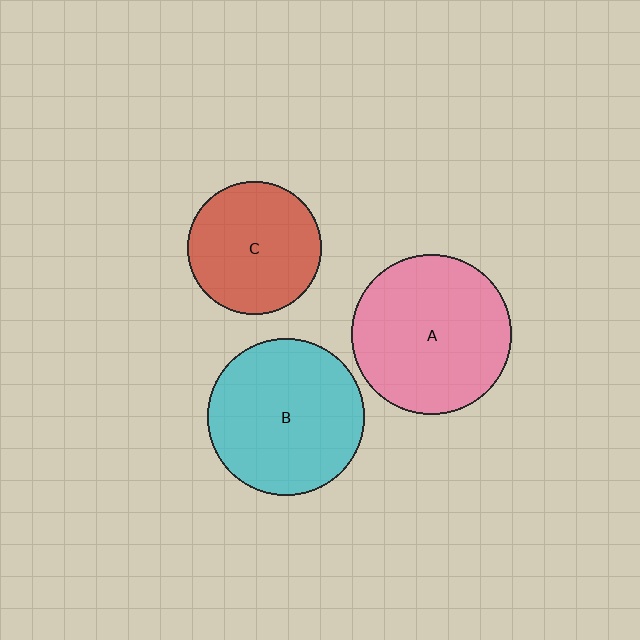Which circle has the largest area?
Circle A (pink).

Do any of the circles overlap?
No, none of the circles overlap.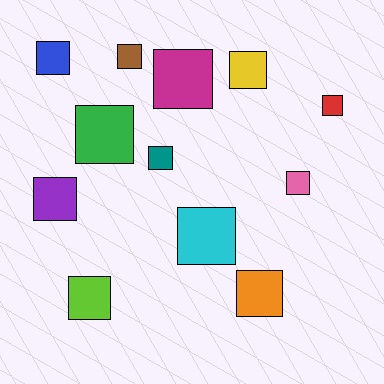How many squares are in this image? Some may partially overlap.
There are 12 squares.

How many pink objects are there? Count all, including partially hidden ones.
There is 1 pink object.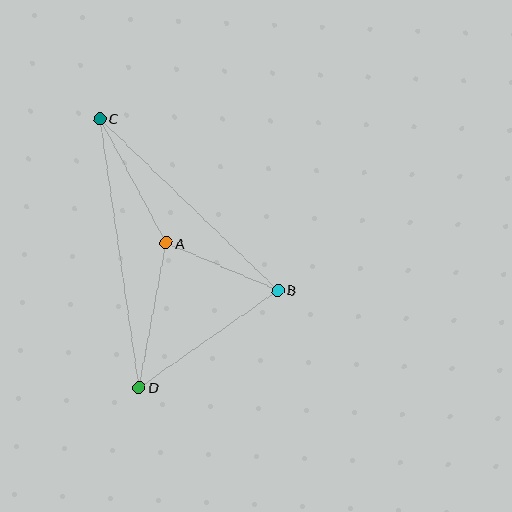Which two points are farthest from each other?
Points C and D are farthest from each other.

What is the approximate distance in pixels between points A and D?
The distance between A and D is approximately 147 pixels.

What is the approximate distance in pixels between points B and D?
The distance between B and D is approximately 170 pixels.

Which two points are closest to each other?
Points A and B are closest to each other.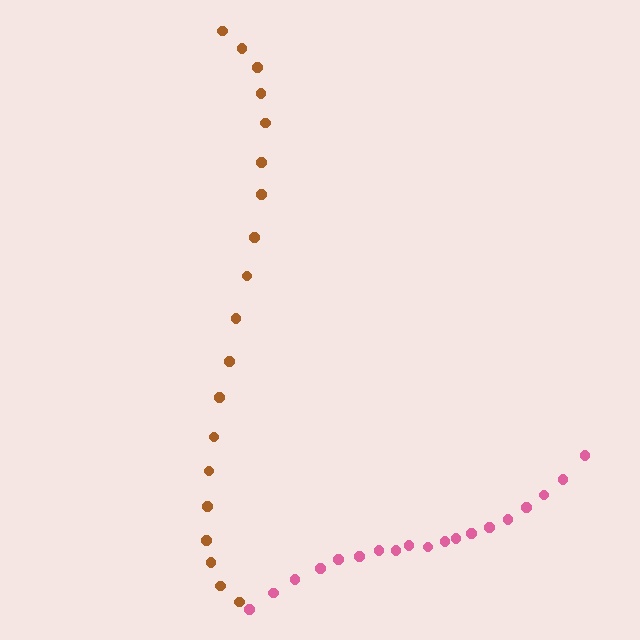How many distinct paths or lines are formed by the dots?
There are 2 distinct paths.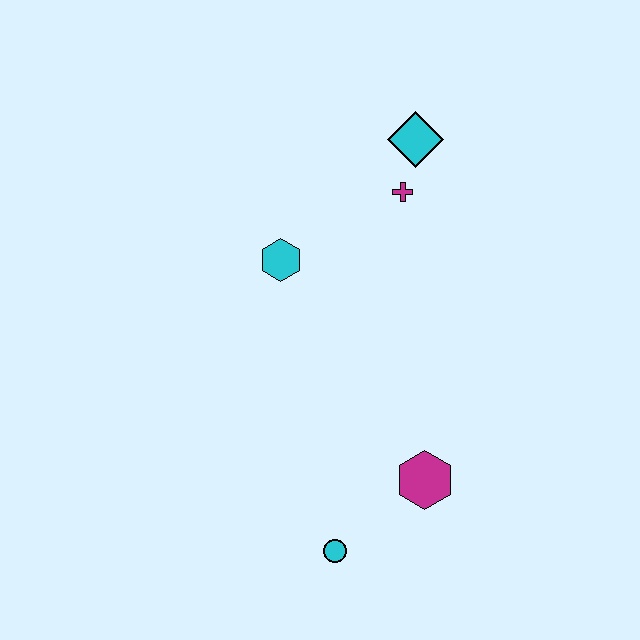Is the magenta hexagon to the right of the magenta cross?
Yes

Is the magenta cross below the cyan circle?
No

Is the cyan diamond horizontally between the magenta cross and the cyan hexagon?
No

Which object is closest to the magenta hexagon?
The cyan circle is closest to the magenta hexagon.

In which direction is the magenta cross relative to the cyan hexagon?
The magenta cross is to the right of the cyan hexagon.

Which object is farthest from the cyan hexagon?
The cyan circle is farthest from the cyan hexagon.